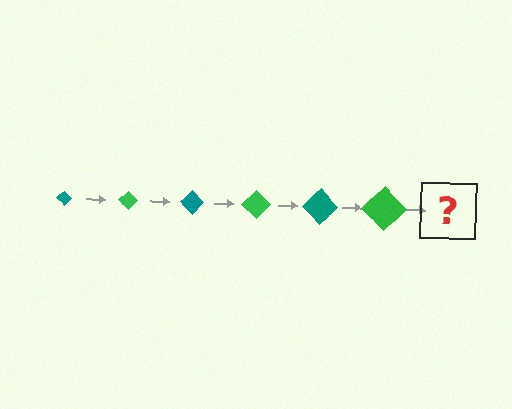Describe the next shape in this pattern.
It should be a teal diamond, larger than the previous one.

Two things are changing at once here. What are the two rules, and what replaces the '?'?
The two rules are that the diamond grows larger each step and the color cycles through teal and green. The '?' should be a teal diamond, larger than the previous one.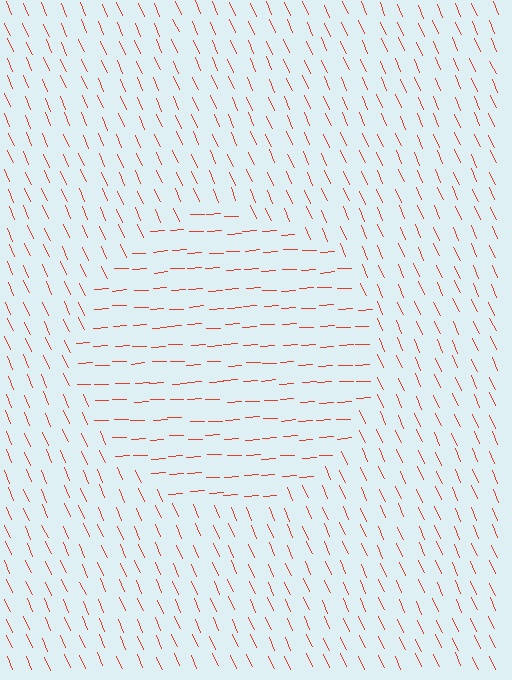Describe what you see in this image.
The image is filled with small red line segments. A circle region in the image has lines oriented differently from the surrounding lines, creating a visible texture boundary.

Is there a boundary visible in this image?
Yes, there is a texture boundary formed by a change in line orientation.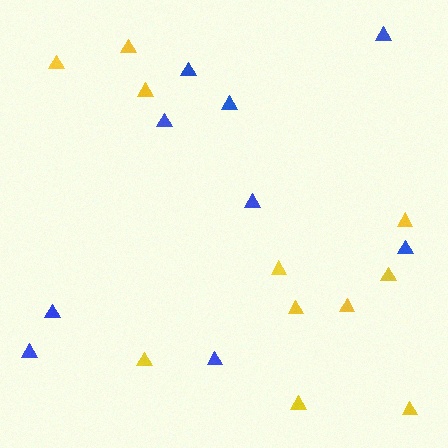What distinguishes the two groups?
There are 2 groups: one group of yellow triangles (11) and one group of blue triangles (9).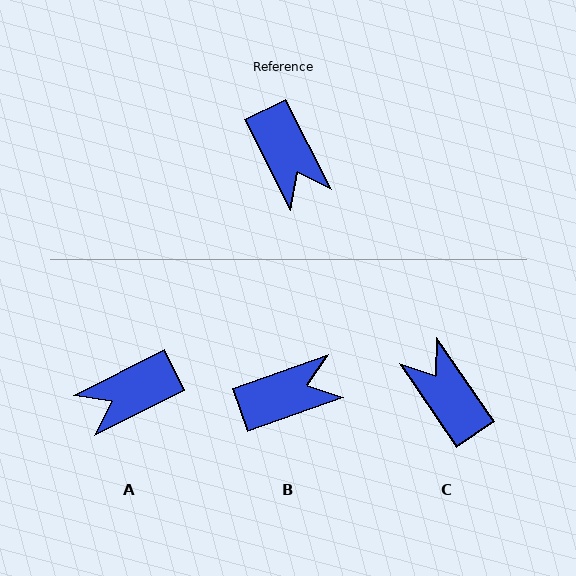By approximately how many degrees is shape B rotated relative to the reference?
Approximately 83 degrees counter-clockwise.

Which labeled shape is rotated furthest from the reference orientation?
C, about 172 degrees away.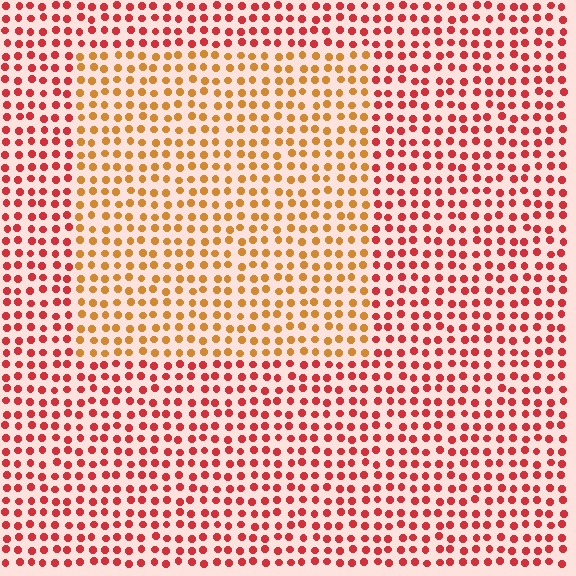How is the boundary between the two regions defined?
The boundary is defined purely by a slight shift in hue (about 38 degrees). Spacing, size, and orientation are identical on both sides.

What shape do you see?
I see a rectangle.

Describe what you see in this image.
The image is filled with small red elements in a uniform arrangement. A rectangle-shaped region is visible where the elements are tinted to a slightly different hue, forming a subtle color boundary.